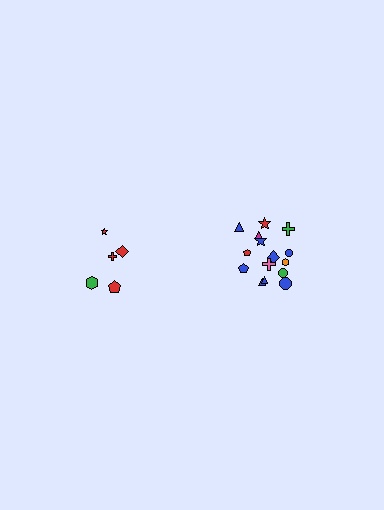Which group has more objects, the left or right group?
The right group.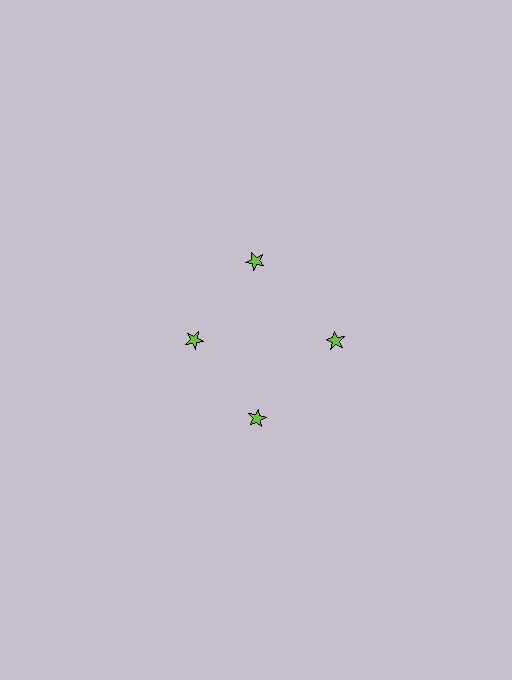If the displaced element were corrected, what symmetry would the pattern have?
It would have 4-fold rotational symmetry — the pattern would map onto itself every 90 degrees.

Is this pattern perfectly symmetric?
No. The 4 lime stars are arranged in a ring, but one element near the 9 o'clock position is pulled inward toward the center, breaking the 4-fold rotational symmetry.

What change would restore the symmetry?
The symmetry would be restored by moving it outward, back onto the ring so that all 4 stars sit at equal angles and equal distance from the center.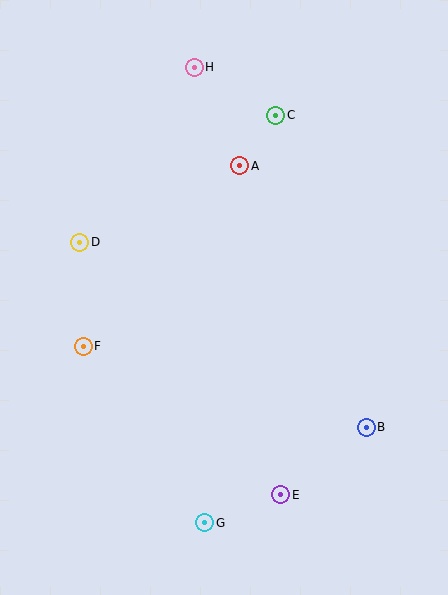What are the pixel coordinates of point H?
Point H is at (194, 67).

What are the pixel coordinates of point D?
Point D is at (80, 242).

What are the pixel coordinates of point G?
Point G is at (205, 523).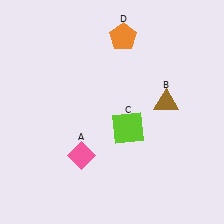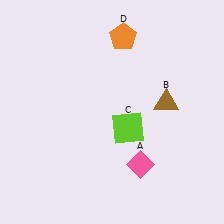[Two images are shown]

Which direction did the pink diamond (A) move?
The pink diamond (A) moved right.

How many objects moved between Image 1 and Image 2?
1 object moved between the two images.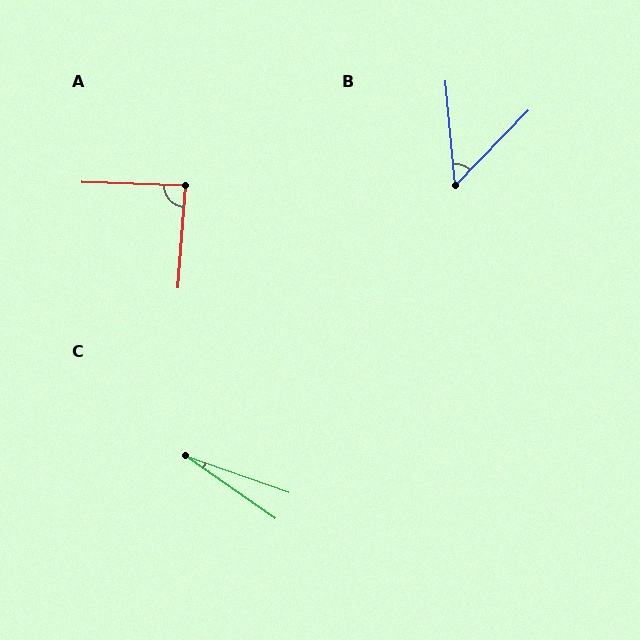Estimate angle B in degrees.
Approximately 49 degrees.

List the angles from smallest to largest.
C (15°), B (49°), A (87°).